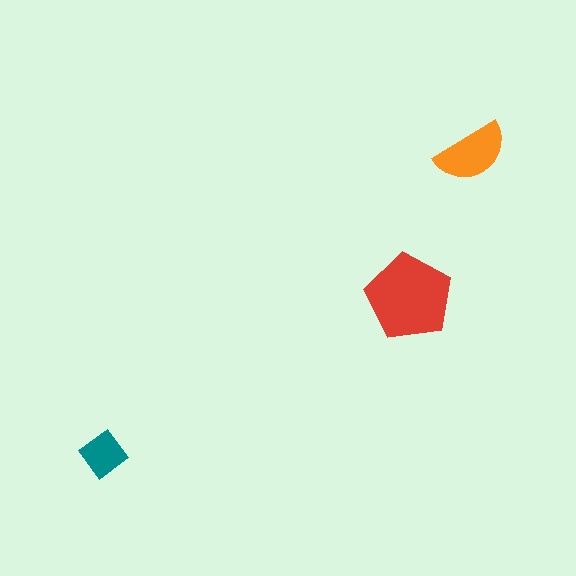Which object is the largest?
The red pentagon.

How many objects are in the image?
There are 3 objects in the image.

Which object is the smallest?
The teal diamond.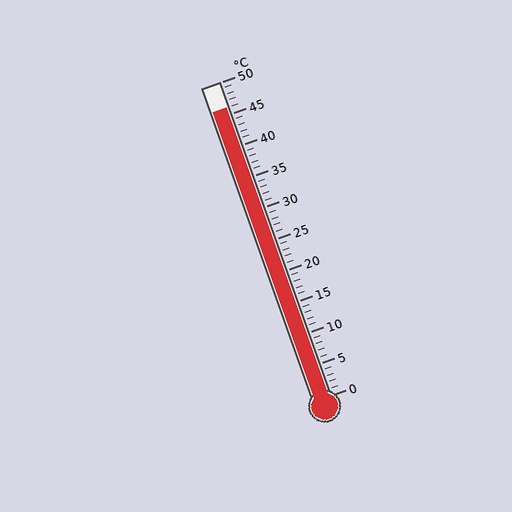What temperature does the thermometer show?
The thermometer shows approximately 46°C.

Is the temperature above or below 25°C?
The temperature is above 25°C.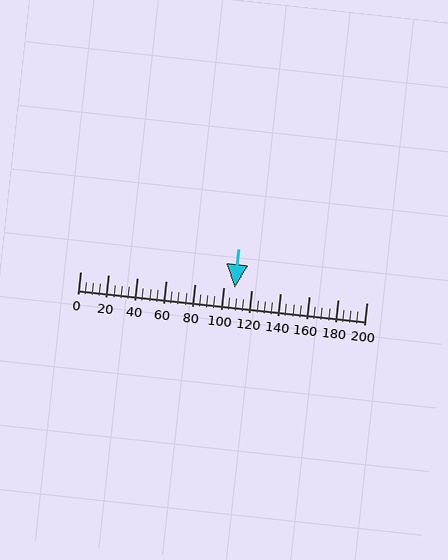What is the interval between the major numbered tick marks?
The major tick marks are spaced 20 units apart.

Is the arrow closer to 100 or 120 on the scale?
The arrow is closer to 100.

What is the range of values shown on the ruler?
The ruler shows values from 0 to 200.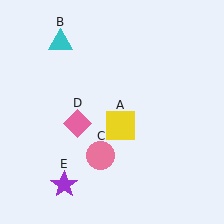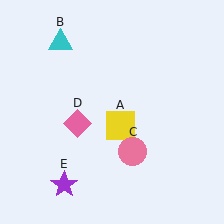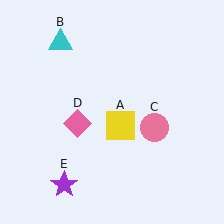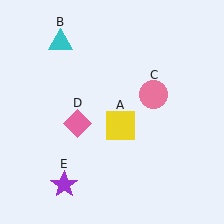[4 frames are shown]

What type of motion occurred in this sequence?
The pink circle (object C) rotated counterclockwise around the center of the scene.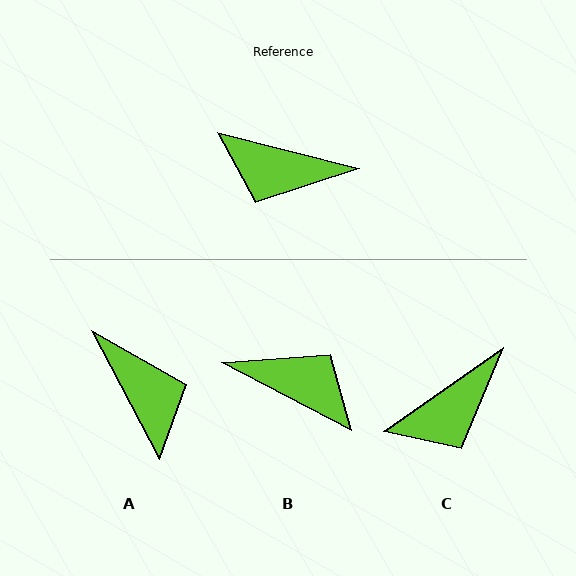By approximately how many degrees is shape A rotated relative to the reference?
Approximately 132 degrees counter-clockwise.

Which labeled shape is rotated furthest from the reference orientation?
B, about 167 degrees away.